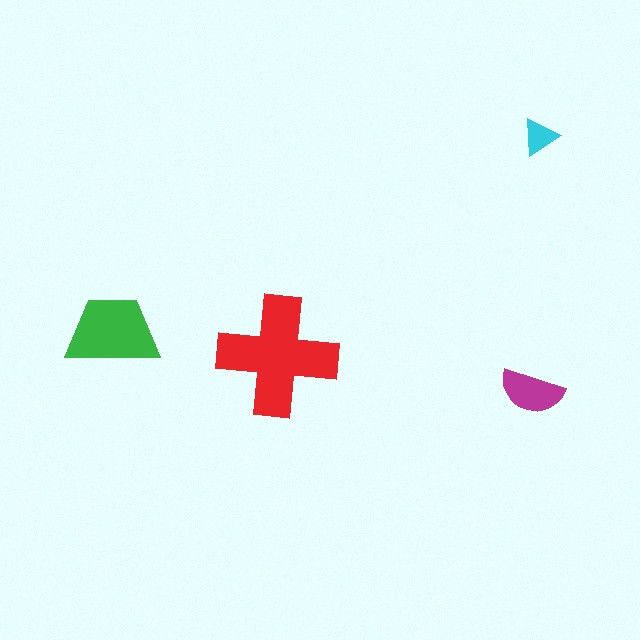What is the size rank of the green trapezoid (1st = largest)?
2nd.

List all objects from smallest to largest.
The cyan triangle, the magenta semicircle, the green trapezoid, the red cross.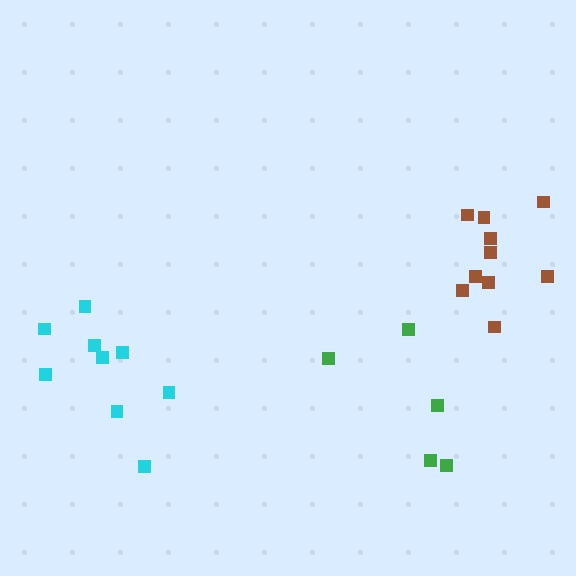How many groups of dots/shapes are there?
There are 3 groups.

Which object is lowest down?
The green cluster is bottommost.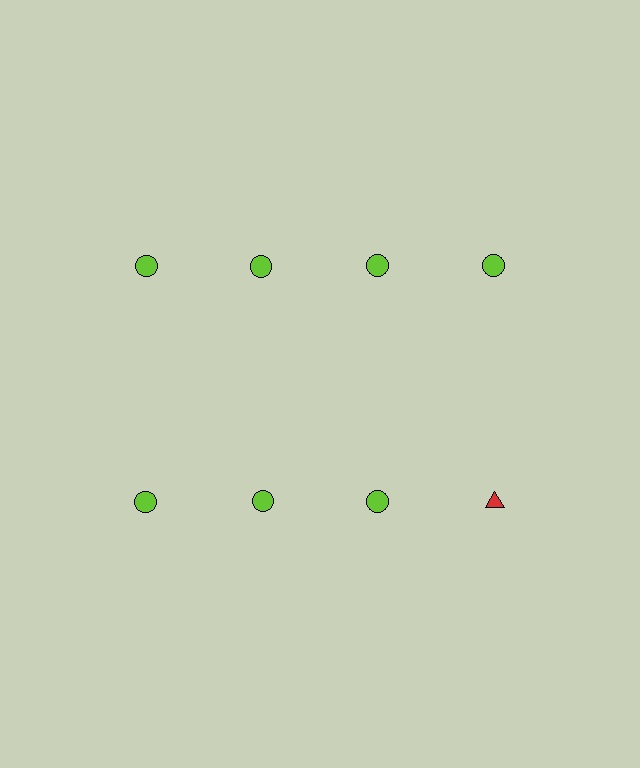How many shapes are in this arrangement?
There are 8 shapes arranged in a grid pattern.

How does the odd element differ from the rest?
It differs in both color (red instead of lime) and shape (triangle instead of circle).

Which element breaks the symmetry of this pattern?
The red triangle in the second row, second from right column breaks the symmetry. All other shapes are lime circles.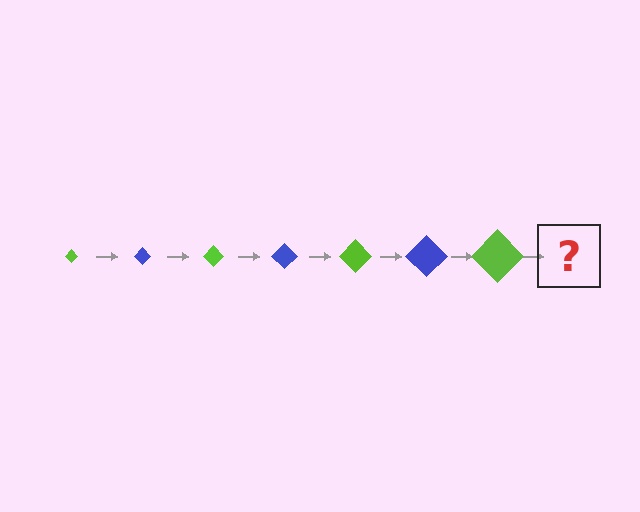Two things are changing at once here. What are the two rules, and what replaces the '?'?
The two rules are that the diamond grows larger each step and the color cycles through lime and blue. The '?' should be a blue diamond, larger than the previous one.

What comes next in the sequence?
The next element should be a blue diamond, larger than the previous one.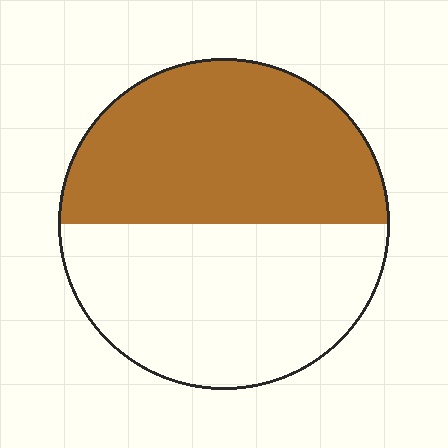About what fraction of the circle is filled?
About one half (1/2).